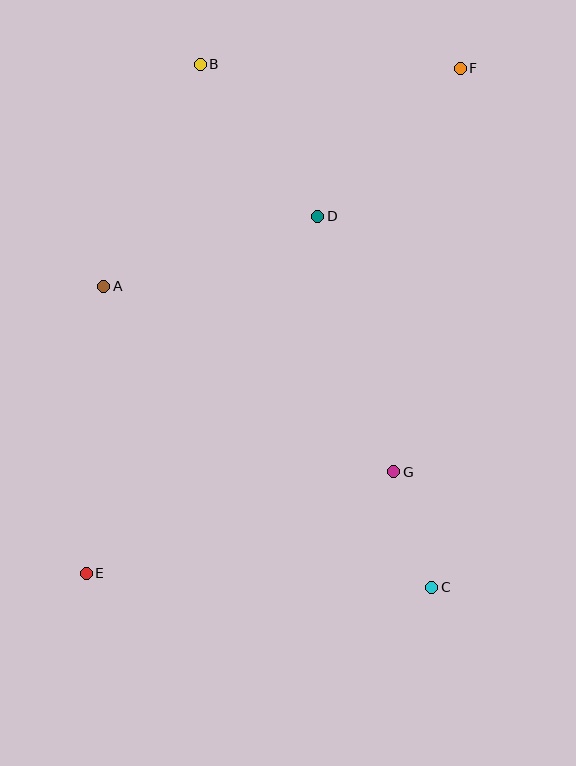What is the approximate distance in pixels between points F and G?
The distance between F and G is approximately 409 pixels.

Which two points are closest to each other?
Points C and G are closest to each other.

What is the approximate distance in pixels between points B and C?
The distance between B and C is approximately 572 pixels.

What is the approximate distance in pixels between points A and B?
The distance between A and B is approximately 242 pixels.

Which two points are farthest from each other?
Points E and F are farthest from each other.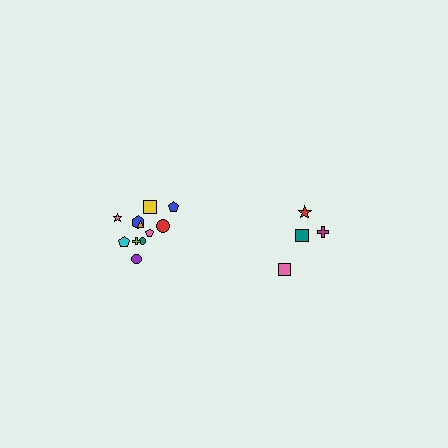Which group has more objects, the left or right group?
The left group.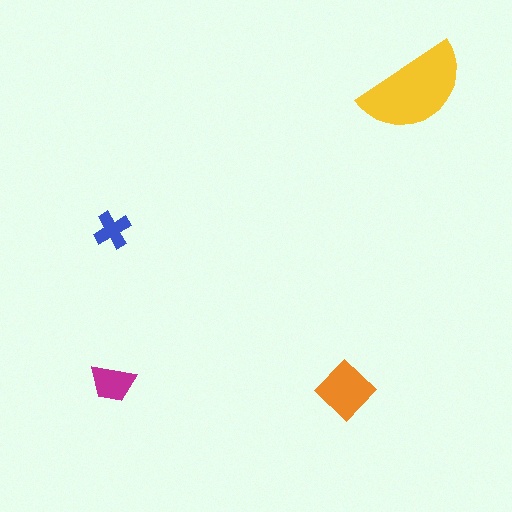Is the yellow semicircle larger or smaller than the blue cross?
Larger.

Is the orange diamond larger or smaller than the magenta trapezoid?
Larger.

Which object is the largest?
The yellow semicircle.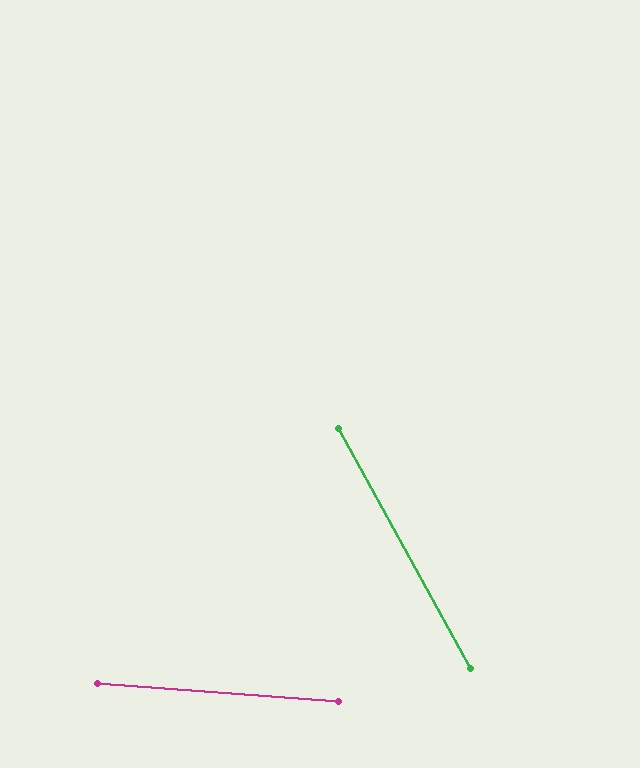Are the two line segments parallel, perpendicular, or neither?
Neither parallel nor perpendicular — they differ by about 57°.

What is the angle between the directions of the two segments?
Approximately 57 degrees.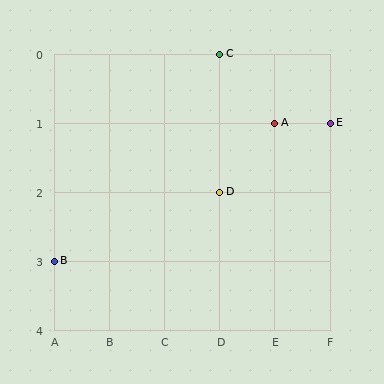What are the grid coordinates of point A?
Point A is at grid coordinates (E, 1).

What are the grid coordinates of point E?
Point E is at grid coordinates (F, 1).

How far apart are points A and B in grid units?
Points A and B are 4 columns and 2 rows apart (about 4.5 grid units diagonally).